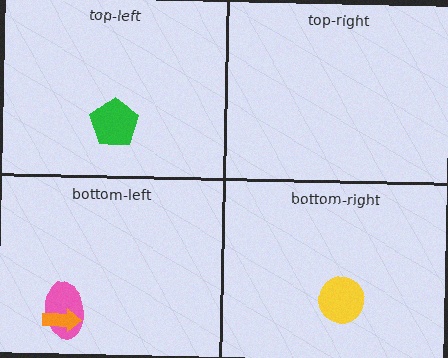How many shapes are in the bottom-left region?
2.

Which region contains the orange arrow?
The bottom-left region.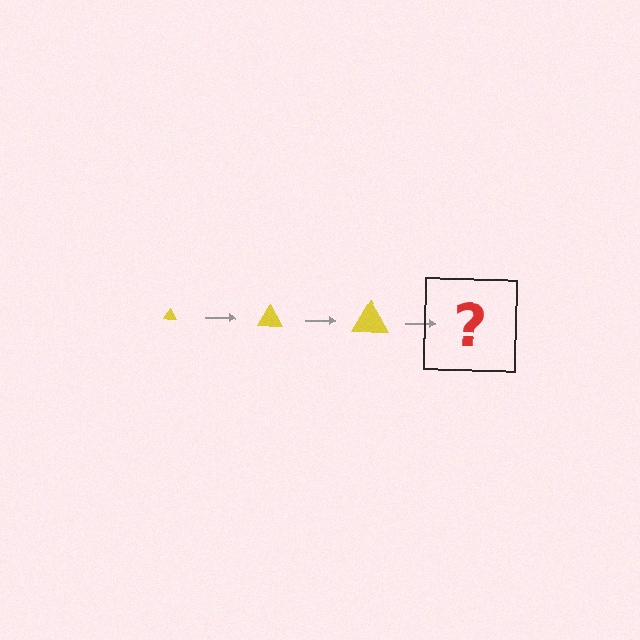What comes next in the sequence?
The next element should be a yellow triangle, larger than the previous one.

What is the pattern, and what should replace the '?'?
The pattern is that the triangle gets progressively larger each step. The '?' should be a yellow triangle, larger than the previous one.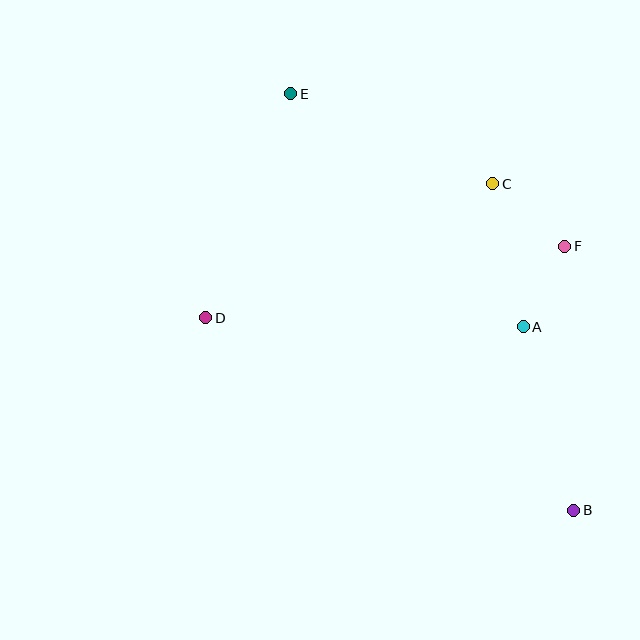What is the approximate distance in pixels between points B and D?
The distance between B and D is approximately 415 pixels.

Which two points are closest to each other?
Points A and F are closest to each other.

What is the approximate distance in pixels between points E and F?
The distance between E and F is approximately 314 pixels.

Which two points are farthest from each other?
Points B and E are farthest from each other.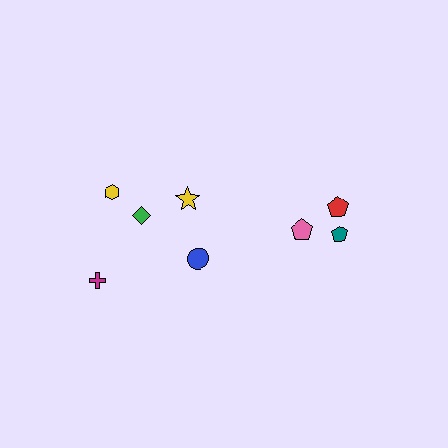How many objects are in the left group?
There are 5 objects.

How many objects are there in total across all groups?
There are 8 objects.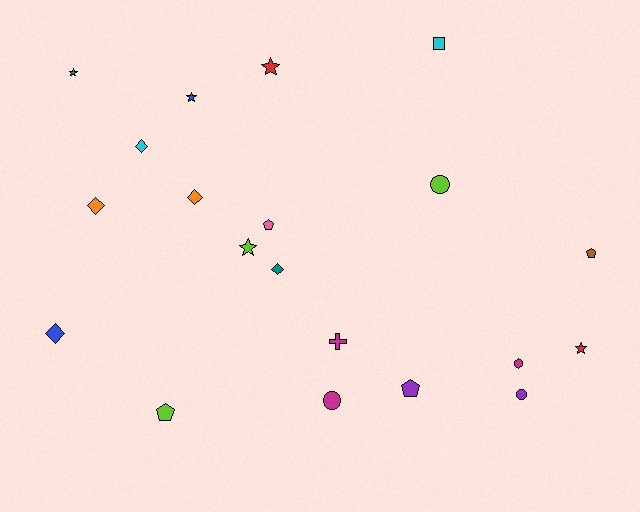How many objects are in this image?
There are 20 objects.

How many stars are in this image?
There are 5 stars.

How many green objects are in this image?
There are no green objects.